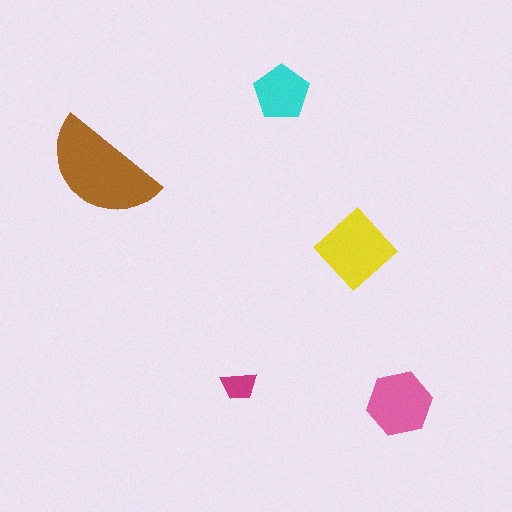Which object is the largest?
The brown semicircle.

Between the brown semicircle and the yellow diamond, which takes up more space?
The brown semicircle.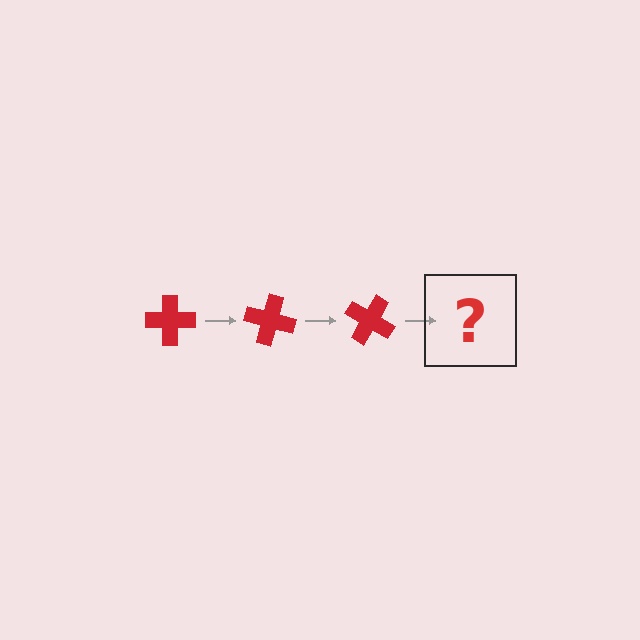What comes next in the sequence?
The next element should be a red cross rotated 45 degrees.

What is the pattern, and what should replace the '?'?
The pattern is that the cross rotates 15 degrees each step. The '?' should be a red cross rotated 45 degrees.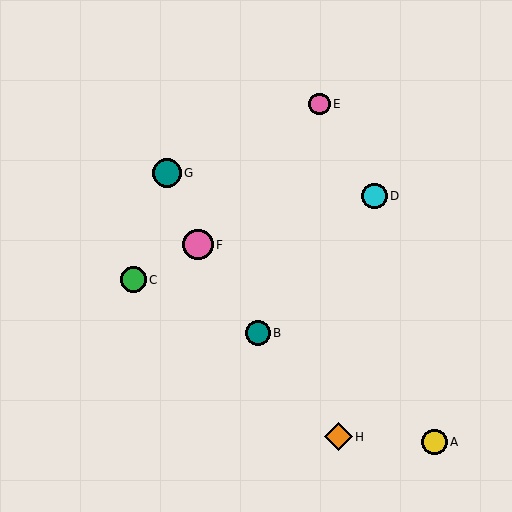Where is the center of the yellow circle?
The center of the yellow circle is at (435, 442).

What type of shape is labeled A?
Shape A is a yellow circle.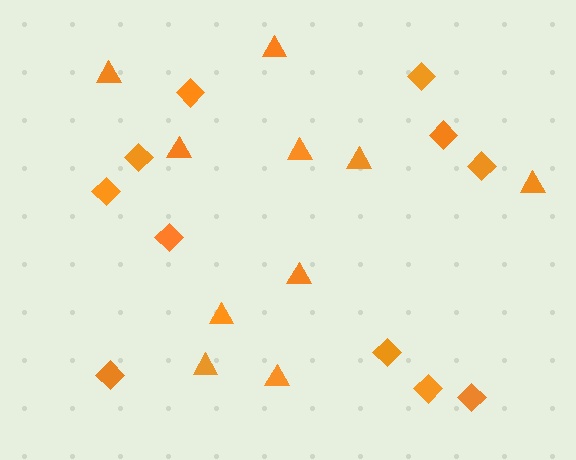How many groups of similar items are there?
There are 2 groups: one group of diamonds (11) and one group of triangles (10).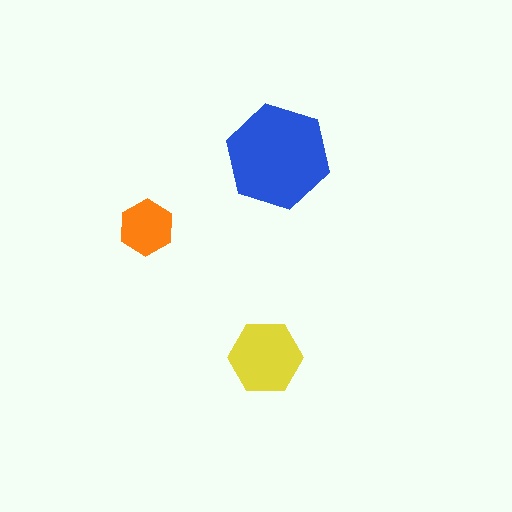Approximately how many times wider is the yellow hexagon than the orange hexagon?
About 1.5 times wider.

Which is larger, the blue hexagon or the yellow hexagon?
The blue one.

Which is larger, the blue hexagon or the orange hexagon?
The blue one.